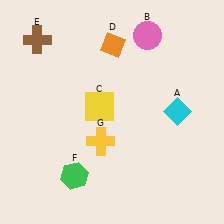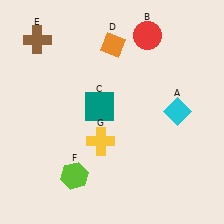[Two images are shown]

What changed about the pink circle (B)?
In Image 1, B is pink. In Image 2, it changed to red.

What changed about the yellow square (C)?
In Image 1, C is yellow. In Image 2, it changed to teal.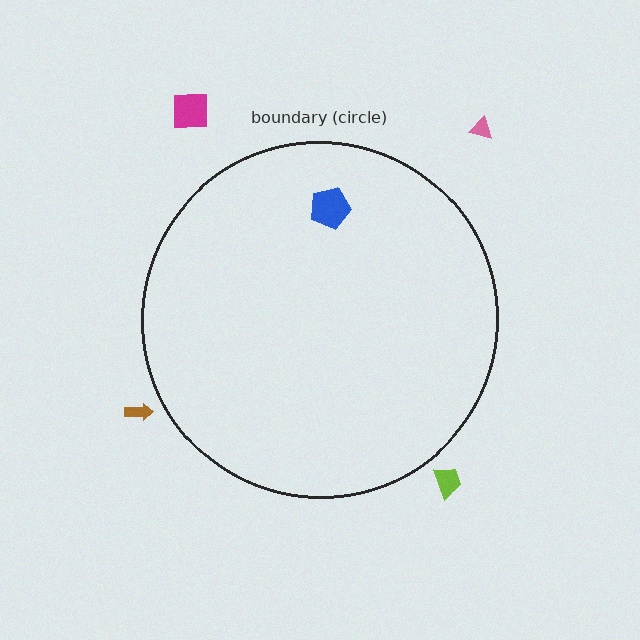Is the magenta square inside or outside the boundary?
Outside.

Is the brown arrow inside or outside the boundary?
Outside.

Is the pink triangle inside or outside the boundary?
Outside.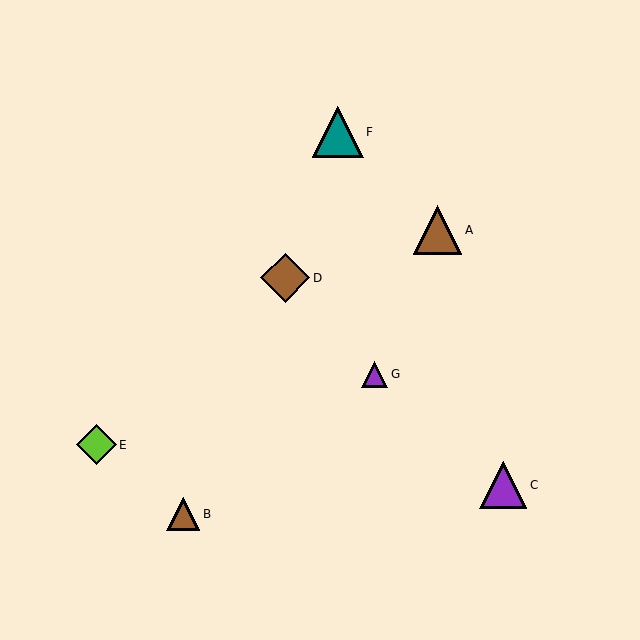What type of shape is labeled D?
Shape D is a brown diamond.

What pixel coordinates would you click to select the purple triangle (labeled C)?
Click at (503, 485) to select the purple triangle C.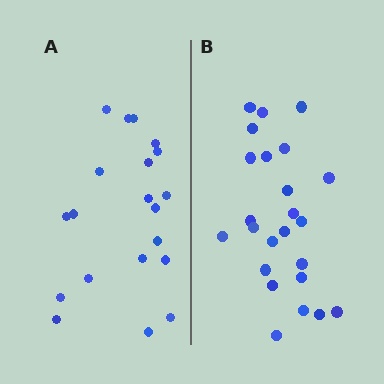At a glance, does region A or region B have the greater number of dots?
Region B (the right region) has more dots.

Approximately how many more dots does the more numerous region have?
Region B has about 4 more dots than region A.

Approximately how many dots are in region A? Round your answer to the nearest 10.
About 20 dots.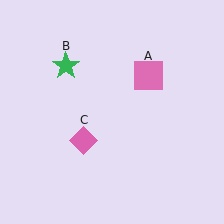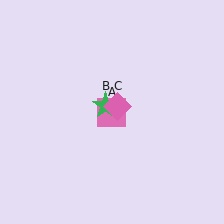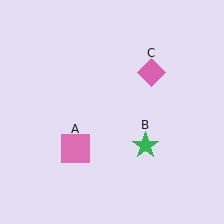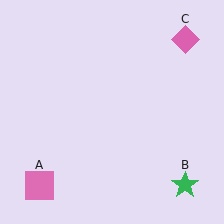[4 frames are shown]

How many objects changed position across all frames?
3 objects changed position: pink square (object A), green star (object B), pink diamond (object C).